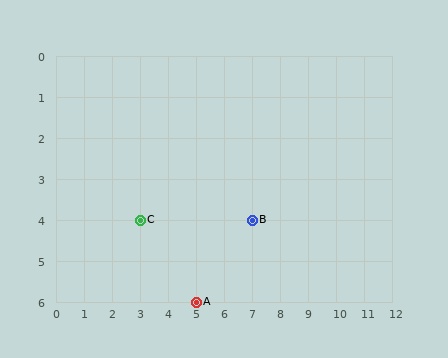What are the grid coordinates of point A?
Point A is at grid coordinates (5, 6).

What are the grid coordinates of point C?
Point C is at grid coordinates (3, 4).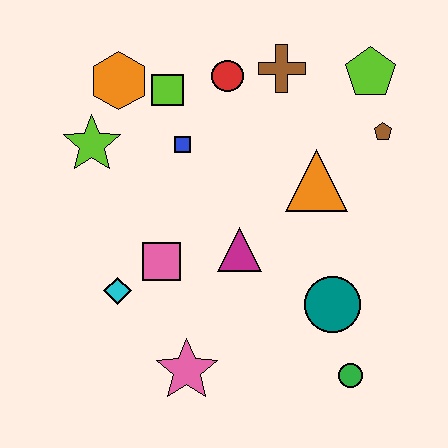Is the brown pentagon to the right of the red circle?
Yes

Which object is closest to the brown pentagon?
The lime pentagon is closest to the brown pentagon.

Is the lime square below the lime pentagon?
Yes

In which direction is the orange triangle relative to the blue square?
The orange triangle is to the right of the blue square.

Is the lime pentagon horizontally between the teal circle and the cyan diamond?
No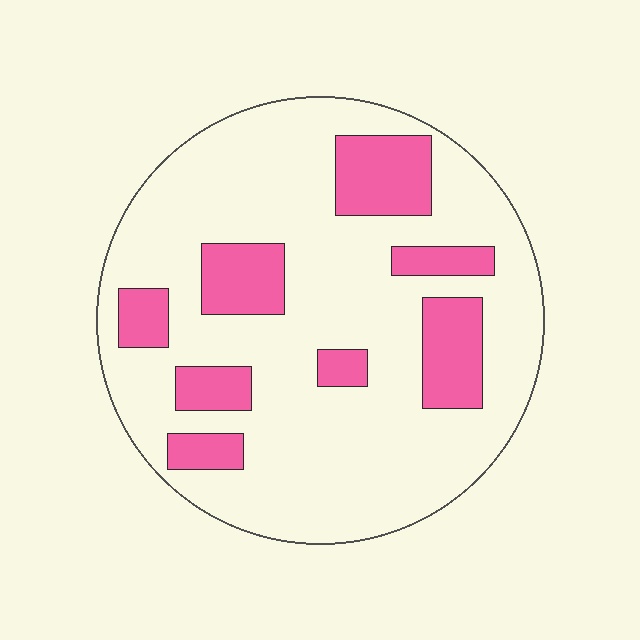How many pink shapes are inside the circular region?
8.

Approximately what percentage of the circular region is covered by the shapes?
Approximately 20%.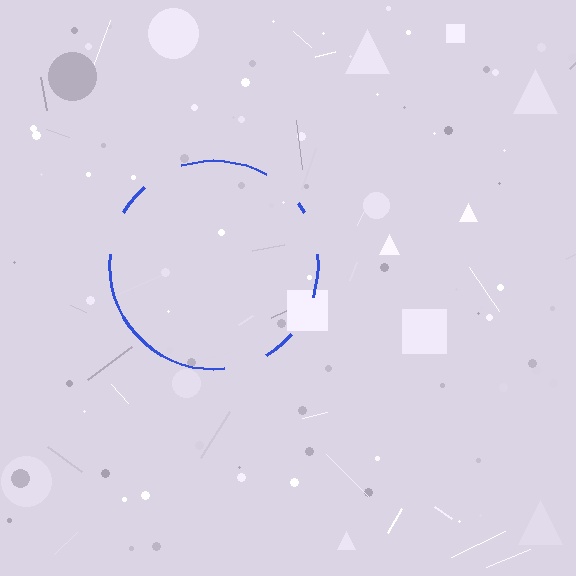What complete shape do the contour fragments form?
The contour fragments form a circle.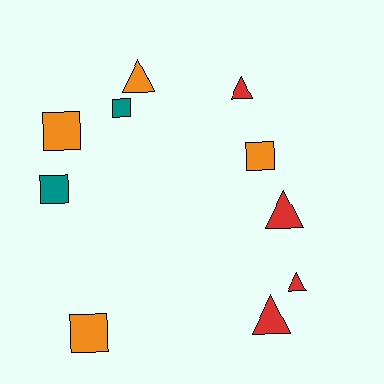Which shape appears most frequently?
Triangle, with 5 objects.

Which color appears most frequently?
Orange, with 4 objects.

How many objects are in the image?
There are 10 objects.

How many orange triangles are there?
There is 1 orange triangle.